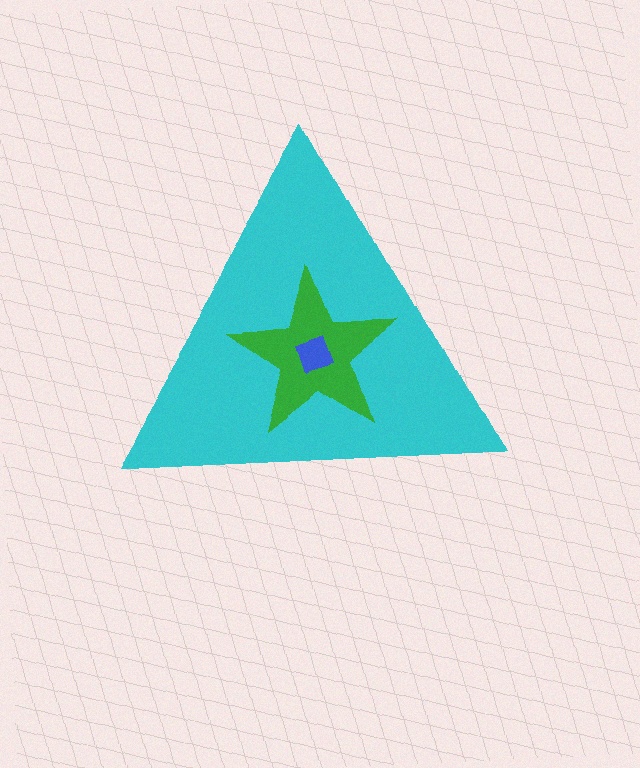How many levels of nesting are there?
3.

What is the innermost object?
The blue square.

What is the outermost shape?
The cyan triangle.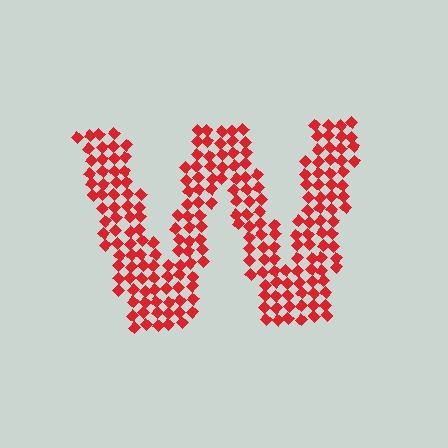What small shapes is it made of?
It is made of small diamonds.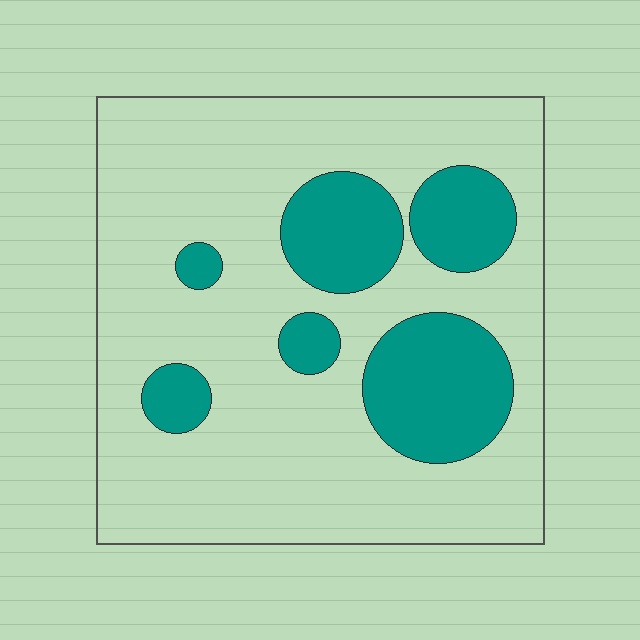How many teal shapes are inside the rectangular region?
6.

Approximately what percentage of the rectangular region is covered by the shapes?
Approximately 25%.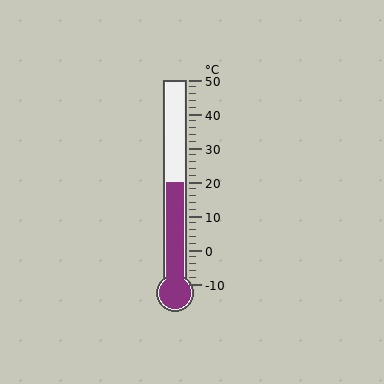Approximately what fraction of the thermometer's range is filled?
The thermometer is filled to approximately 50% of its range.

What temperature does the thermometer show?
The thermometer shows approximately 20°C.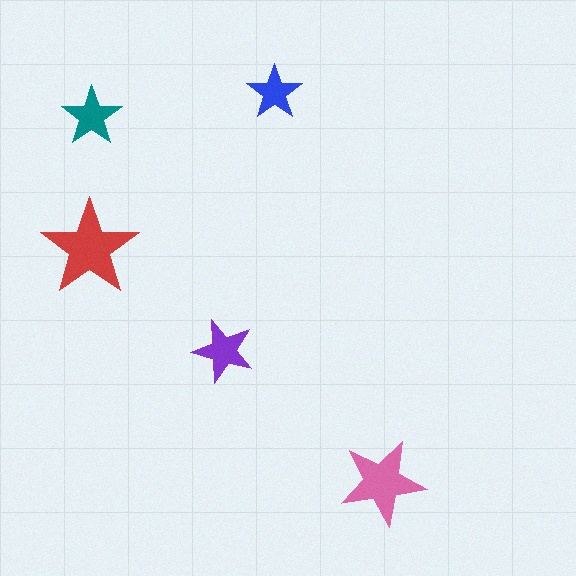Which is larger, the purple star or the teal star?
The purple one.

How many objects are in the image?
There are 5 objects in the image.